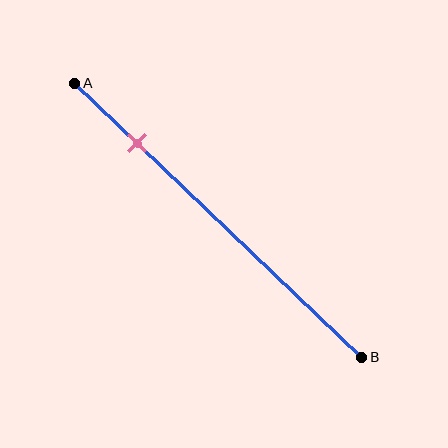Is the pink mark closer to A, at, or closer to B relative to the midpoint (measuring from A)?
The pink mark is closer to point A than the midpoint of segment AB.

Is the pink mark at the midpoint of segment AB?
No, the mark is at about 20% from A, not at the 50% midpoint.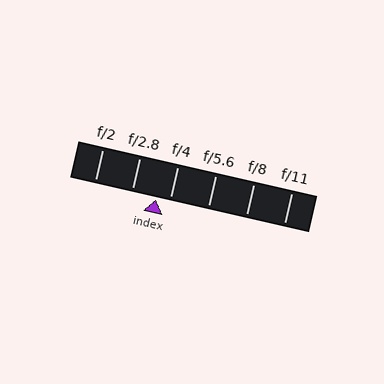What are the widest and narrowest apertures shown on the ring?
The widest aperture shown is f/2 and the narrowest is f/11.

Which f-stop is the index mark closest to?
The index mark is closest to f/4.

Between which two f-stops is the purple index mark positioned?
The index mark is between f/2.8 and f/4.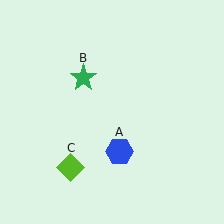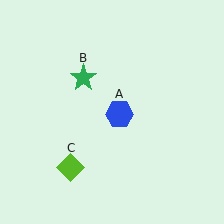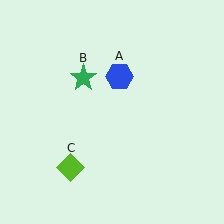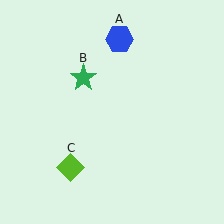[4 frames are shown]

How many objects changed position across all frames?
1 object changed position: blue hexagon (object A).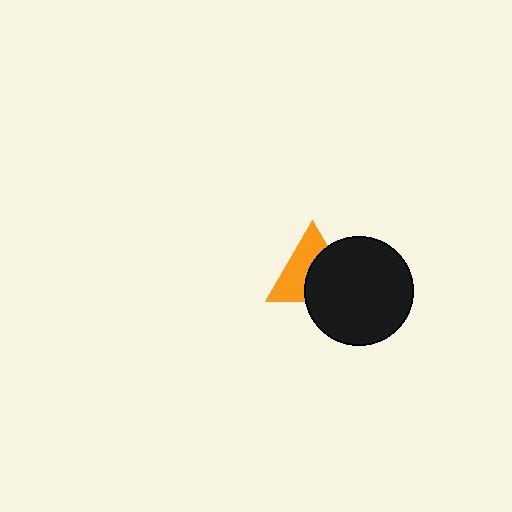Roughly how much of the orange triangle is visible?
About half of it is visible (roughly 51%).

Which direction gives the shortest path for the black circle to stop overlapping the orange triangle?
Moving toward the lower-right gives the shortest separation.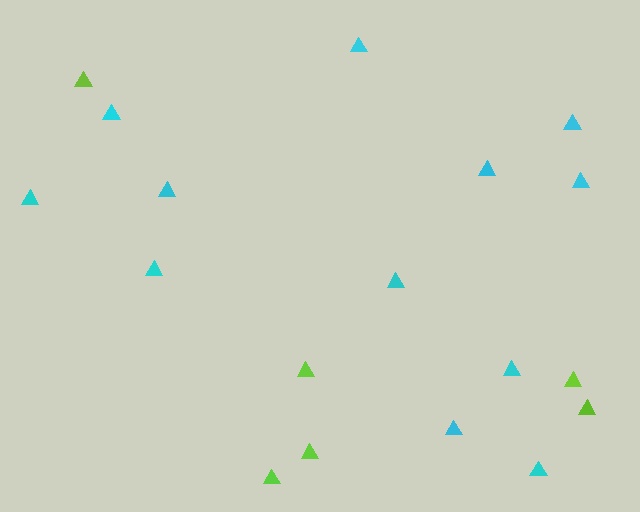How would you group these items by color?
There are 2 groups: one group of lime triangles (6) and one group of cyan triangles (12).